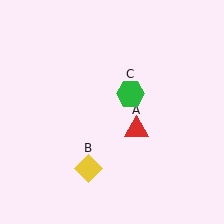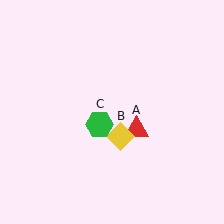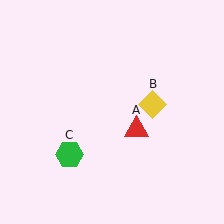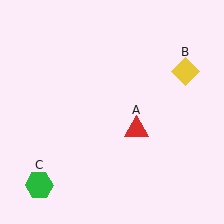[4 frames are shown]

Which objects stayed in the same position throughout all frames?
Red triangle (object A) remained stationary.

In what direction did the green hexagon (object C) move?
The green hexagon (object C) moved down and to the left.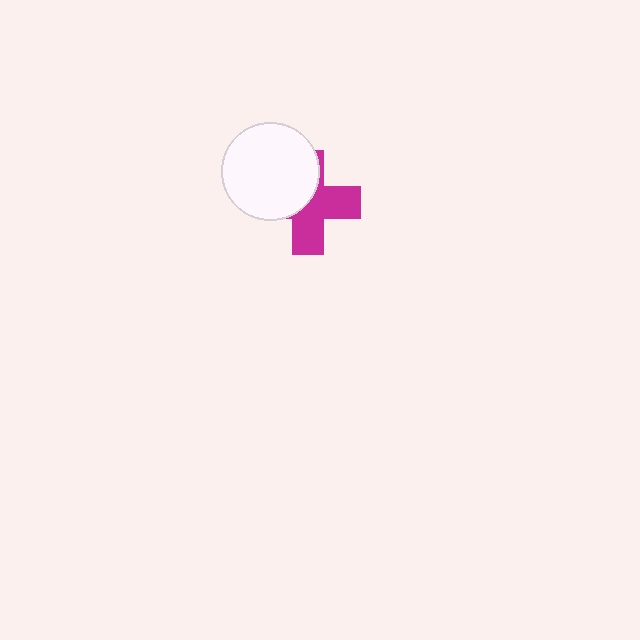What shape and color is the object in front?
The object in front is a white circle.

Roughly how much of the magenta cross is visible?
About half of it is visible (roughly 54%).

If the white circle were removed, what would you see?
You would see the complete magenta cross.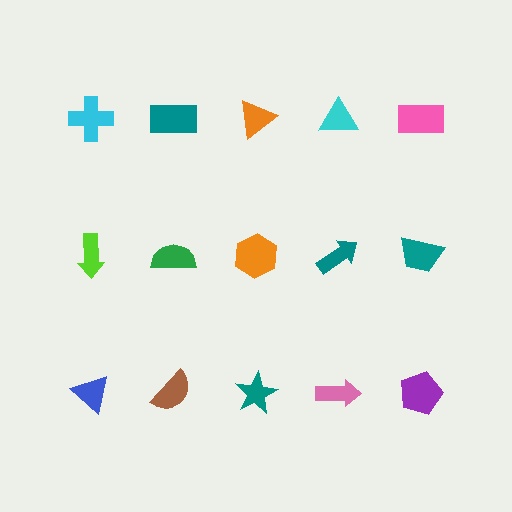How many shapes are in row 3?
5 shapes.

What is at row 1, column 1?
A cyan cross.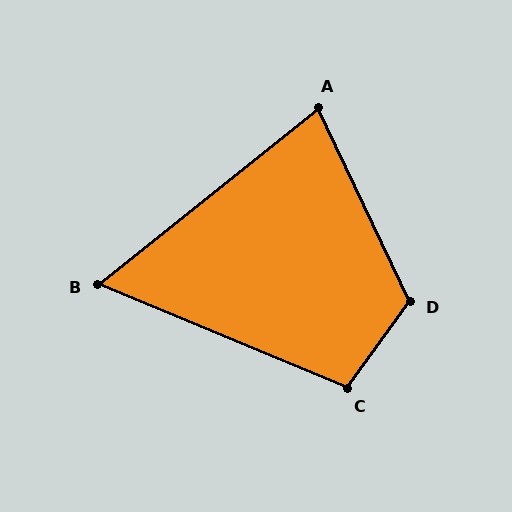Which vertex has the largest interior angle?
D, at approximately 119 degrees.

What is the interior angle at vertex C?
Approximately 103 degrees (obtuse).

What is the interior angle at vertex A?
Approximately 77 degrees (acute).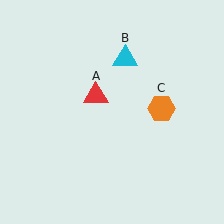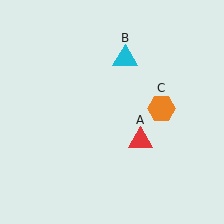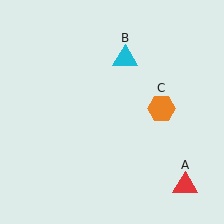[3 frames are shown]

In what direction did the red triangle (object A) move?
The red triangle (object A) moved down and to the right.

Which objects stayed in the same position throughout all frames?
Cyan triangle (object B) and orange hexagon (object C) remained stationary.